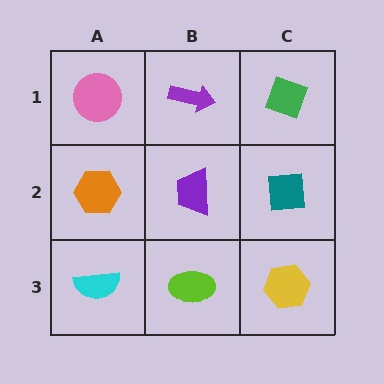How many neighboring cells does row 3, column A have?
2.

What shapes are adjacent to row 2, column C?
A green diamond (row 1, column C), a yellow hexagon (row 3, column C), a purple trapezoid (row 2, column B).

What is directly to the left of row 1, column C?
A purple arrow.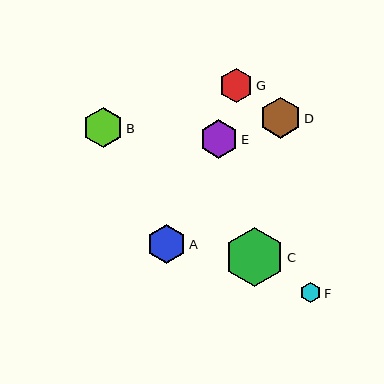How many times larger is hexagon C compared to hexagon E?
Hexagon C is approximately 1.5 times the size of hexagon E.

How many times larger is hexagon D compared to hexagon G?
Hexagon D is approximately 1.2 times the size of hexagon G.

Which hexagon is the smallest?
Hexagon F is the smallest with a size of approximately 21 pixels.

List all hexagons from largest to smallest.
From largest to smallest: C, D, B, E, A, G, F.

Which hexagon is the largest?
Hexagon C is the largest with a size of approximately 60 pixels.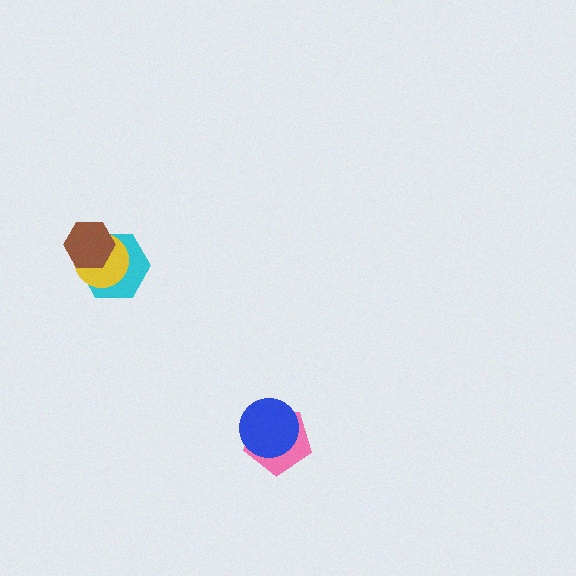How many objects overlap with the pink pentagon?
1 object overlaps with the pink pentagon.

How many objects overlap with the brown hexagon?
2 objects overlap with the brown hexagon.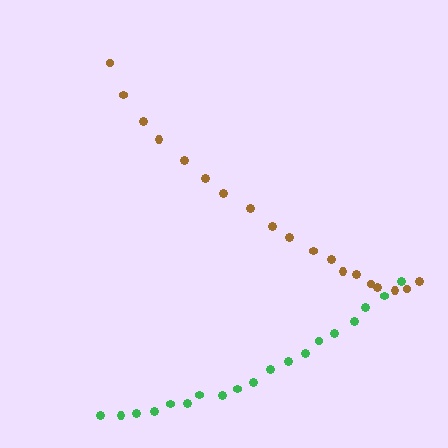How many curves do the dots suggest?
There are 2 distinct paths.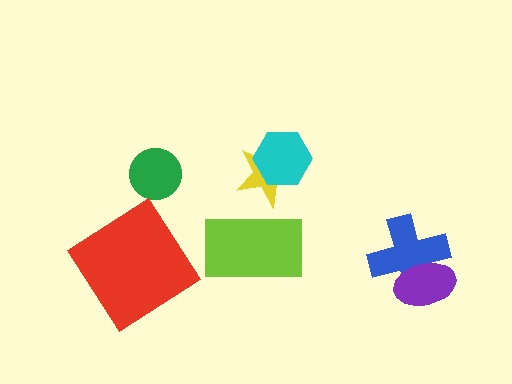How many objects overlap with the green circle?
0 objects overlap with the green circle.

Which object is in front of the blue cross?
The purple ellipse is in front of the blue cross.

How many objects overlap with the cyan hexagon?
1 object overlaps with the cyan hexagon.